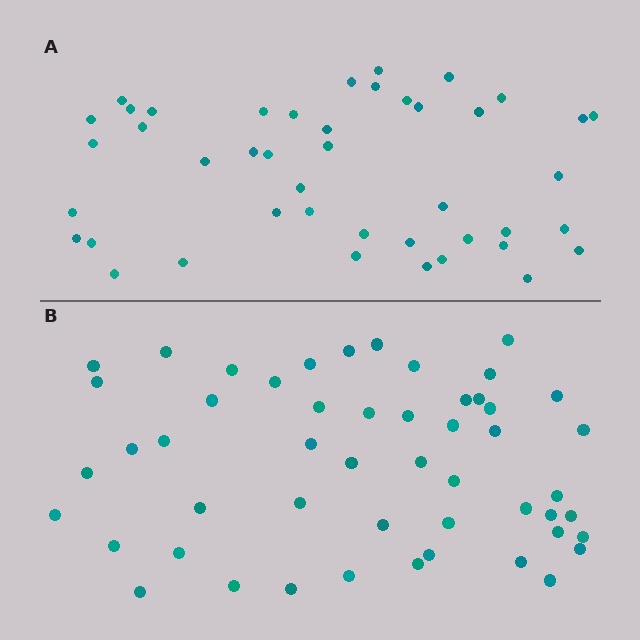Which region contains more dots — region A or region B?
Region B (the bottom region) has more dots.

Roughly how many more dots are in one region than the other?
Region B has roughly 8 or so more dots than region A.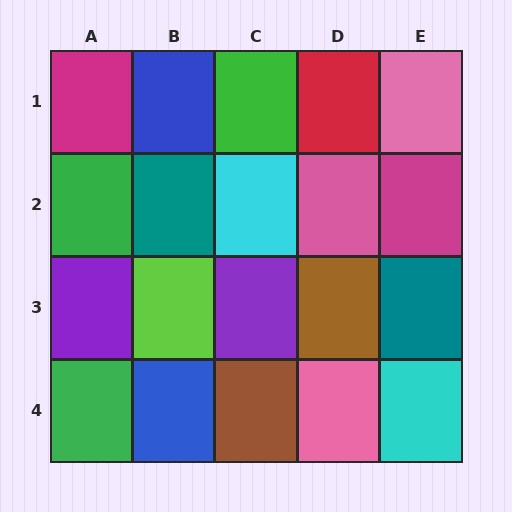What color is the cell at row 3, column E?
Teal.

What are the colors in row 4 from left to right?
Green, blue, brown, pink, cyan.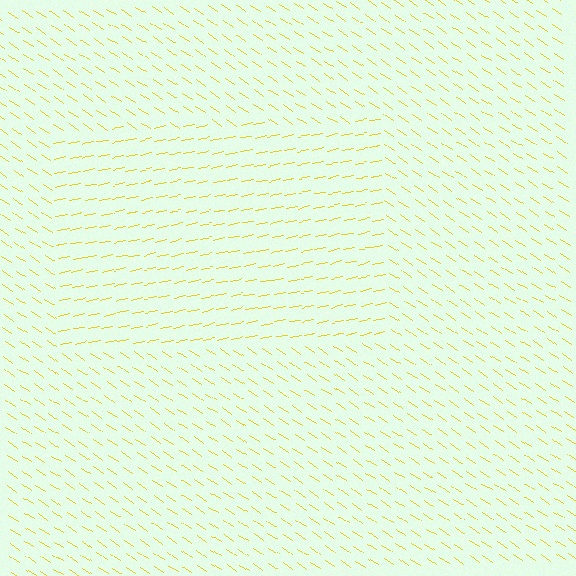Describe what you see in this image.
The image is filled with small yellow line segments. A rectangle region in the image has lines oriented differently from the surrounding lines, creating a visible texture boundary.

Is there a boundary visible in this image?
Yes, there is a texture boundary formed by a change in line orientation.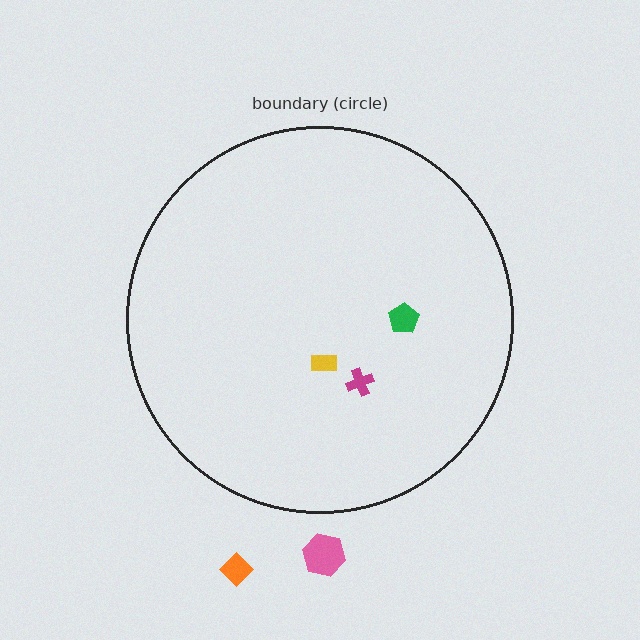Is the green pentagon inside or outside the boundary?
Inside.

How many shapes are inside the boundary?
3 inside, 2 outside.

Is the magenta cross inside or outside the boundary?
Inside.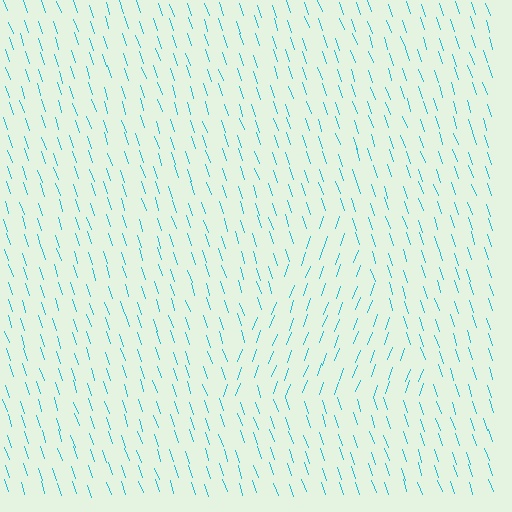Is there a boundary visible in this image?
Yes, there is a texture boundary formed by a change in line orientation.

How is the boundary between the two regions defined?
The boundary is defined purely by a change in line orientation (approximately 39 degrees difference). All lines are the same color and thickness.